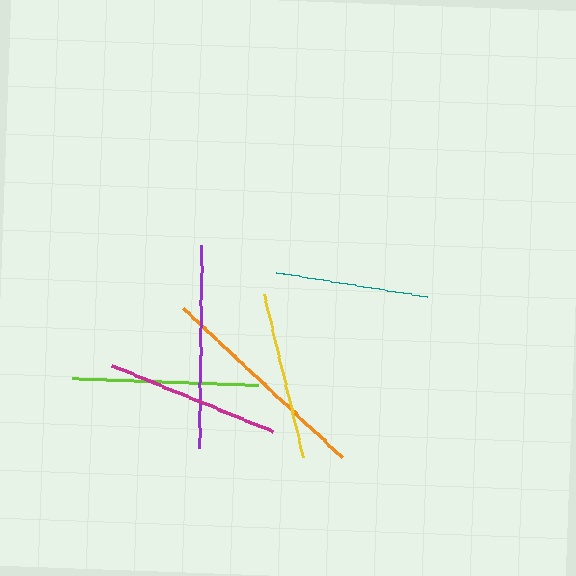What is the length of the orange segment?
The orange segment is approximately 218 pixels long.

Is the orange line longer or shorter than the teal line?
The orange line is longer than the teal line.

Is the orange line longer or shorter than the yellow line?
The orange line is longer than the yellow line.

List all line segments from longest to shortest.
From longest to shortest: orange, purple, lime, magenta, yellow, teal.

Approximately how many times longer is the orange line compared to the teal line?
The orange line is approximately 1.4 times the length of the teal line.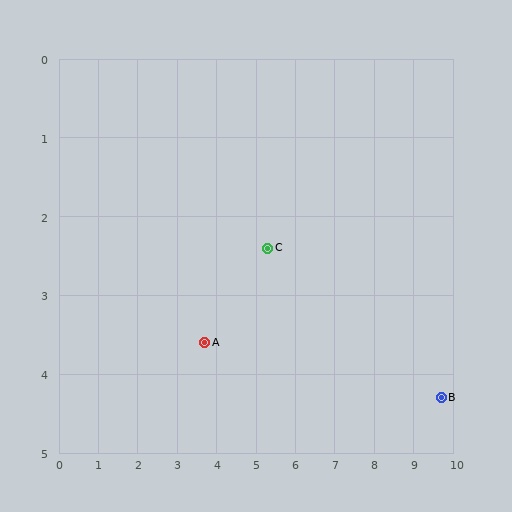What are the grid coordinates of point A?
Point A is at approximately (3.7, 3.6).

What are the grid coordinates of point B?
Point B is at approximately (9.7, 4.3).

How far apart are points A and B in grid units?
Points A and B are about 6.0 grid units apart.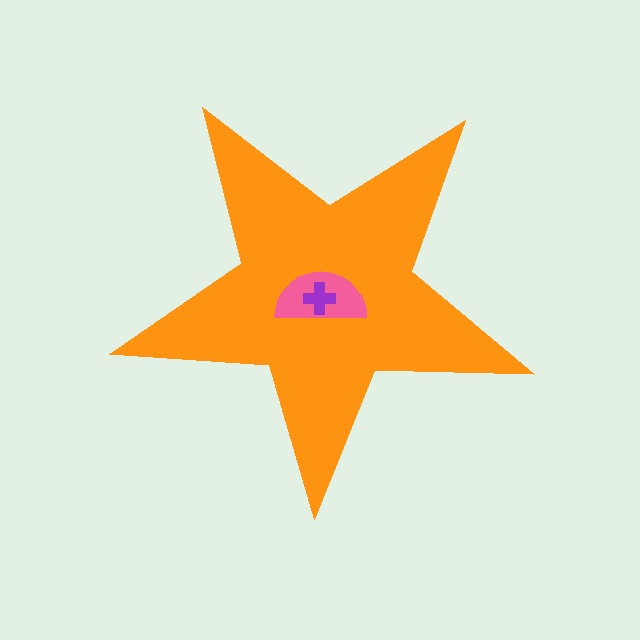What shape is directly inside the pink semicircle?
The purple cross.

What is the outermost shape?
The orange star.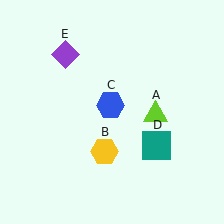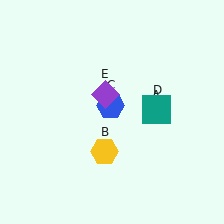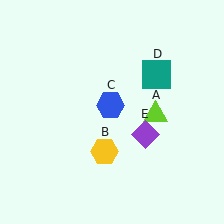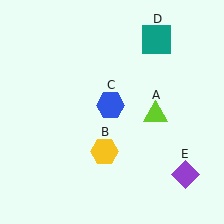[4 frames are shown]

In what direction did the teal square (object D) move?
The teal square (object D) moved up.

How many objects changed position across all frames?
2 objects changed position: teal square (object D), purple diamond (object E).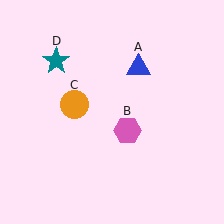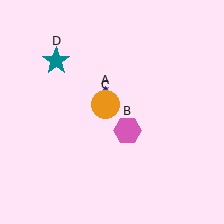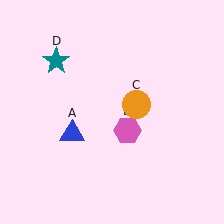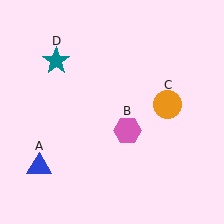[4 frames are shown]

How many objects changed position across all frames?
2 objects changed position: blue triangle (object A), orange circle (object C).